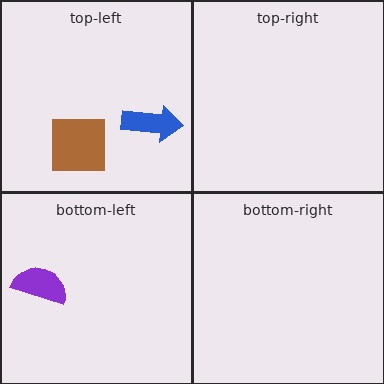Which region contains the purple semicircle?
The bottom-left region.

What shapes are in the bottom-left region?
The purple semicircle.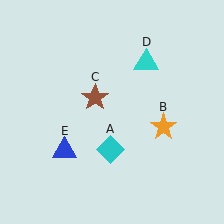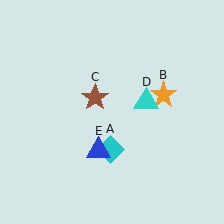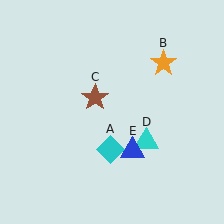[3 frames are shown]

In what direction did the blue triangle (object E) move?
The blue triangle (object E) moved right.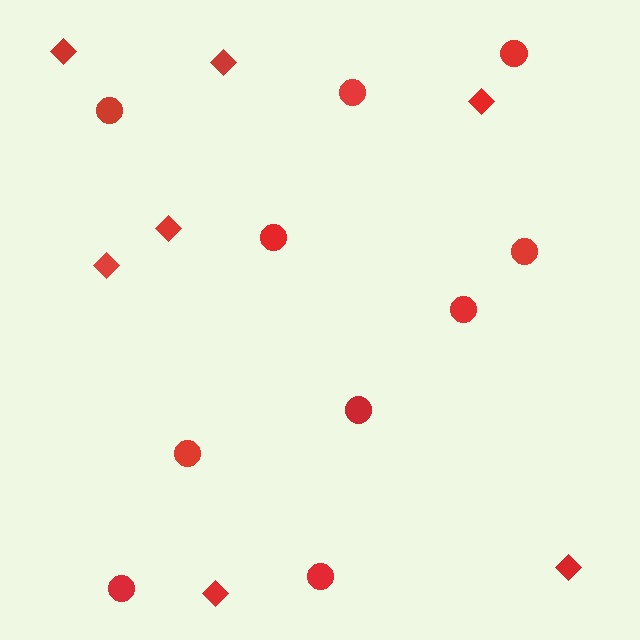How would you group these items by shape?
There are 2 groups: one group of circles (10) and one group of diamonds (7).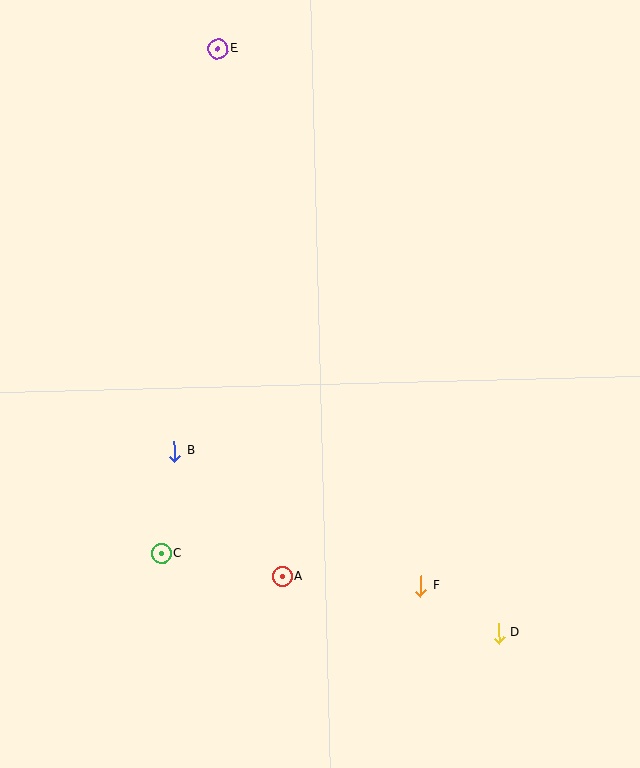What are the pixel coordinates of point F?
Point F is at (421, 586).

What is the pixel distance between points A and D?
The distance between A and D is 224 pixels.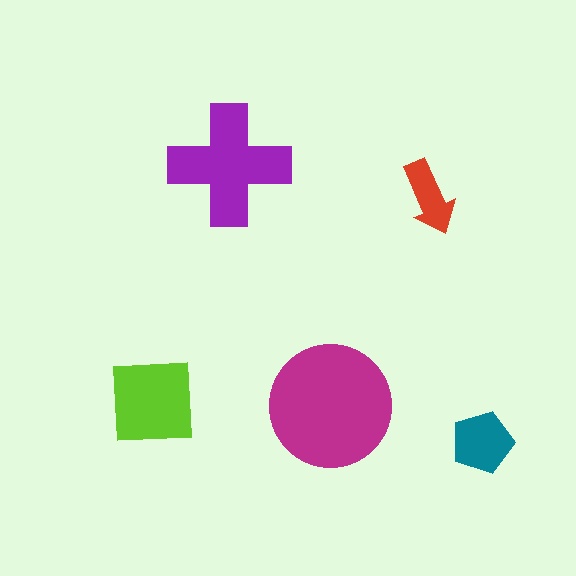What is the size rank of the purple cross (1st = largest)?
2nd.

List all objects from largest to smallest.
The magenta circle, the purple cross, the lime square, the teal pentagon, the red arrow.